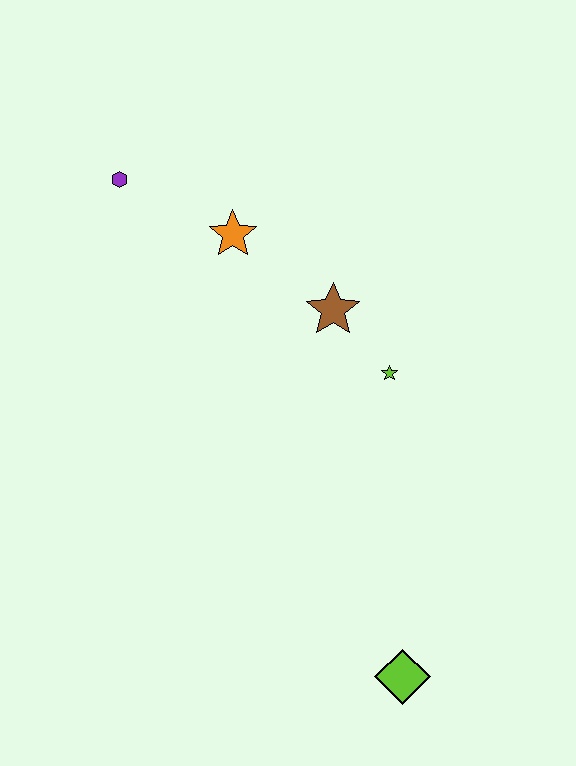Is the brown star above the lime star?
Yes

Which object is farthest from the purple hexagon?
The lime diamond is farthest from the purple hexagon.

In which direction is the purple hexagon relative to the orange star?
The purple hexagon is to the left of the orange star.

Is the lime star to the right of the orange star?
Yes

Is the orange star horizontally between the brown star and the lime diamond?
No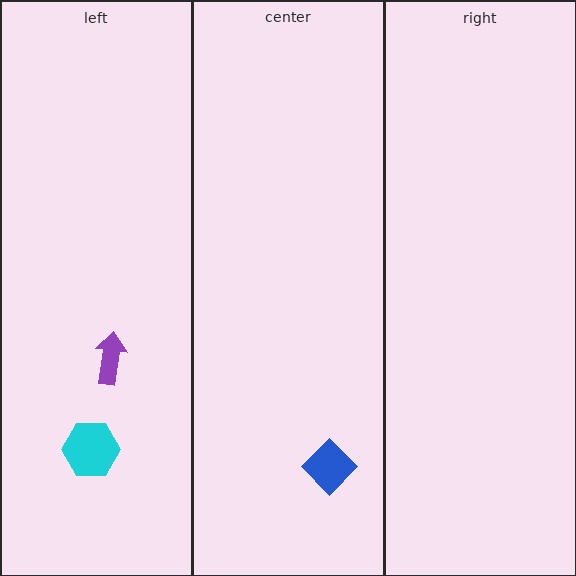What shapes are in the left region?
The purple arrow, the cyan hexagon.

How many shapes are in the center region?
1.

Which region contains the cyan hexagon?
The left region.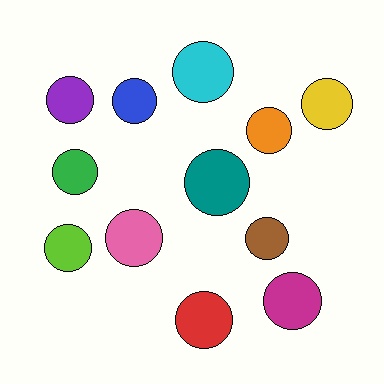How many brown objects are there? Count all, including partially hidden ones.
There is 1 brown object.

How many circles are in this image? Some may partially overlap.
There are 12 circles.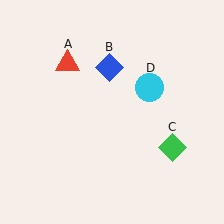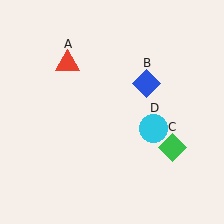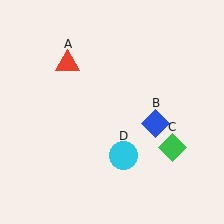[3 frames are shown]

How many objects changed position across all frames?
2 objects changed position: blue diamond (object B), cyan circle (object D).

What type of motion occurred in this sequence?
The blue diamond (object B), cyan circle (object D) rotated clockwise around the center of the scene.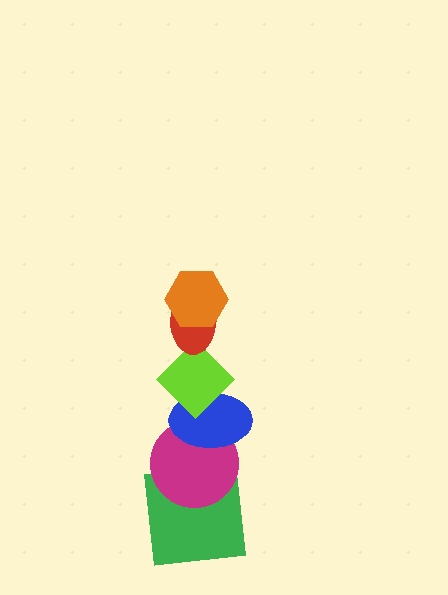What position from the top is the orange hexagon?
The orange hexagon is 1st from the top.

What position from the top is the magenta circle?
The magenta circle is 5th from the top.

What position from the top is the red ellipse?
The red ellipse is 2nd from the top.